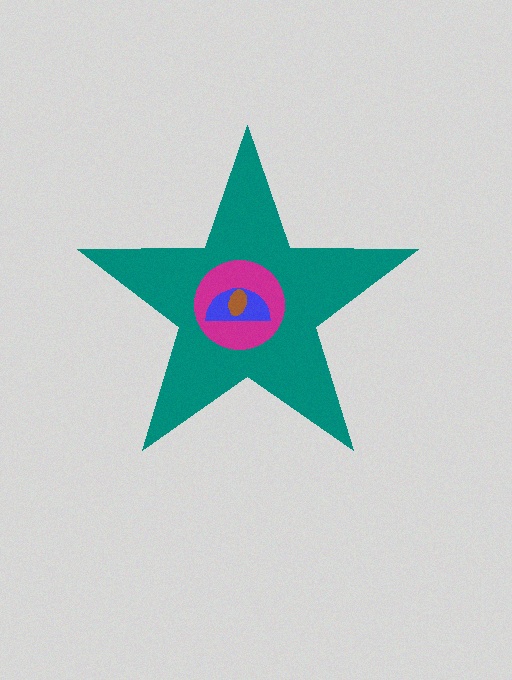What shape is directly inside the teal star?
The magenta circle.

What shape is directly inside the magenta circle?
The blue semicircle.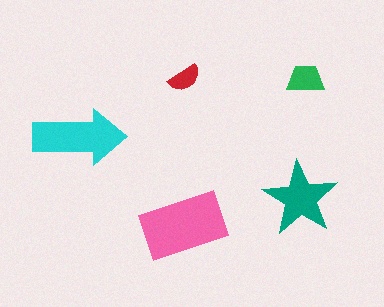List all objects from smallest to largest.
The red semicircle, the green trapezoid, the teal star, the cyan arrow, the pink rectangle.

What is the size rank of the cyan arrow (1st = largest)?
2nd.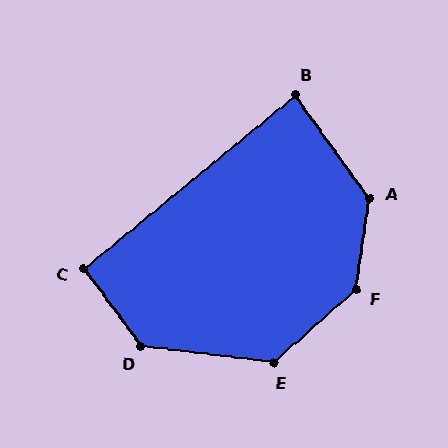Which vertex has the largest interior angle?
F, at approximately 140 degrees.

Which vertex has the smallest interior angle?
B, at approximately 86 degrees.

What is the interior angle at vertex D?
Approximately 134 degrees (obtuse).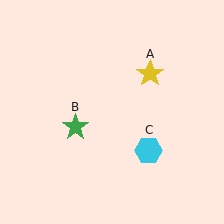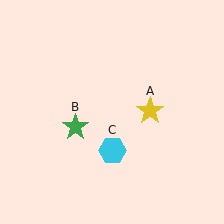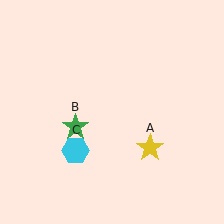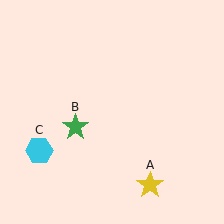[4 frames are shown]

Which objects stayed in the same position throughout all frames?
Green star (object B) remained stationary.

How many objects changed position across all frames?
2 objects changed position: yellow star (object A), cyan hexagon (object C).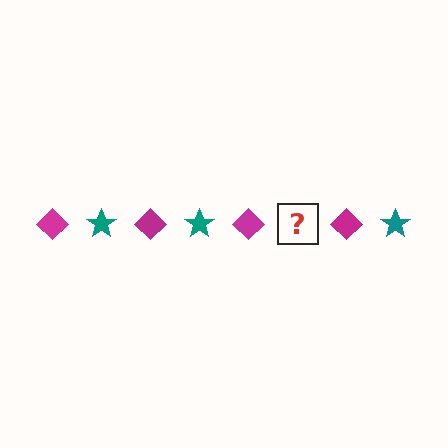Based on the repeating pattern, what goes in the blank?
The blank should be a teal star.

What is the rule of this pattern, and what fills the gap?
The rule is that the pattern alternates between magenta diamond and teal star. The gap should be filled with a teal star.